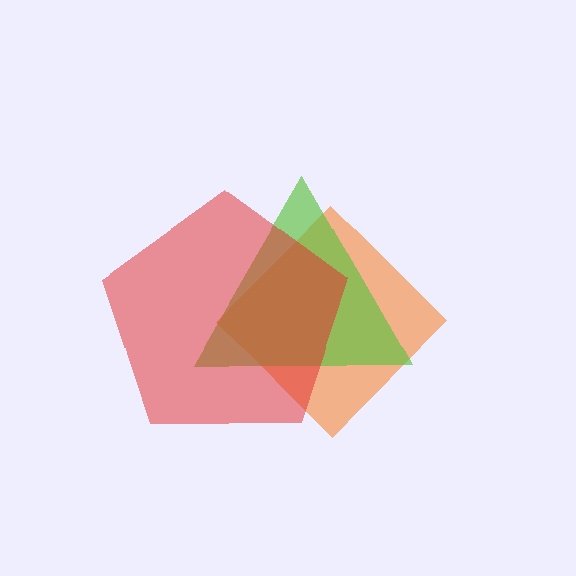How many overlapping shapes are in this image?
There are 3 overlapping shapes in the image.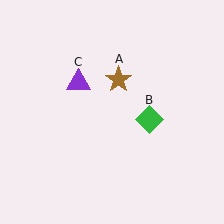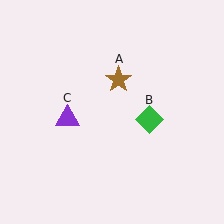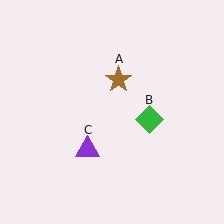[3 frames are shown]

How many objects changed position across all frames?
1 object changed position: purple triangle (object C).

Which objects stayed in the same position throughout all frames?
Brown star (object A) and green diamond (object B) remained stationary.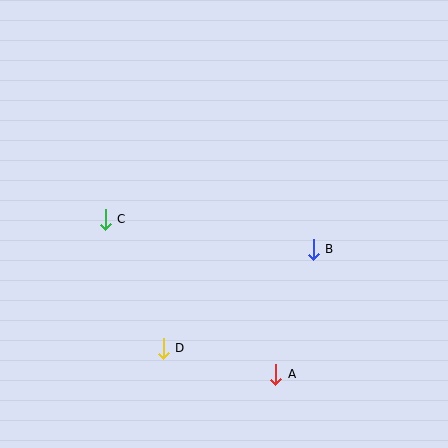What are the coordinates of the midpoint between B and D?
The midpoint between B and D is at (238, 299).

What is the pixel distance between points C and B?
The distance between C and B is 210 pixels.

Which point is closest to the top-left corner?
Point C is closest to the top-left corner.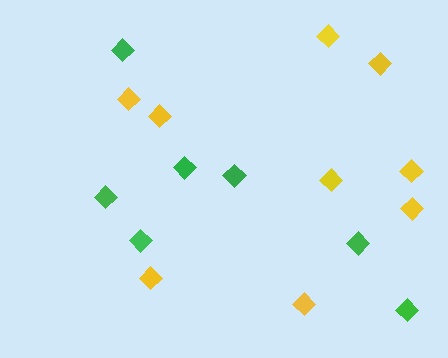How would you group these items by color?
There are 2 groups: one group of yellow diamonds (9) and one group of green diamonds (7).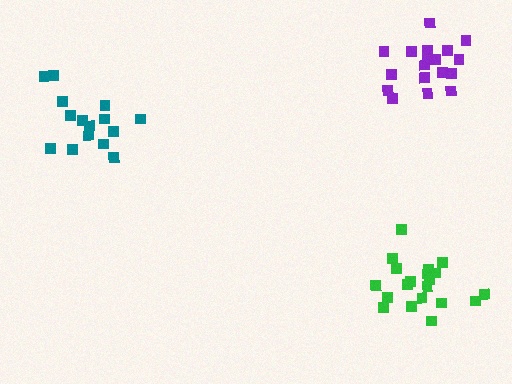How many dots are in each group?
Group 1: 18 dots, Group 2: 15 dots, Group 3: 20 dots (53 total).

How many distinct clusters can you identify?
There are 3 distinct clusters.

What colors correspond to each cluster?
The clusters are colored: purple, teal, green.